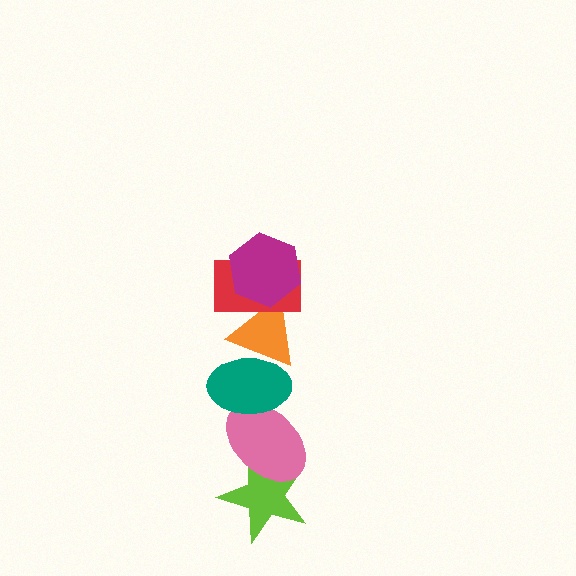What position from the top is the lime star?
The lime star is 6th from the top.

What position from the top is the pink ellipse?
The pink ellipse is 5th from the top.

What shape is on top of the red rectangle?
The magenta hexagon is on top of the red rectangle.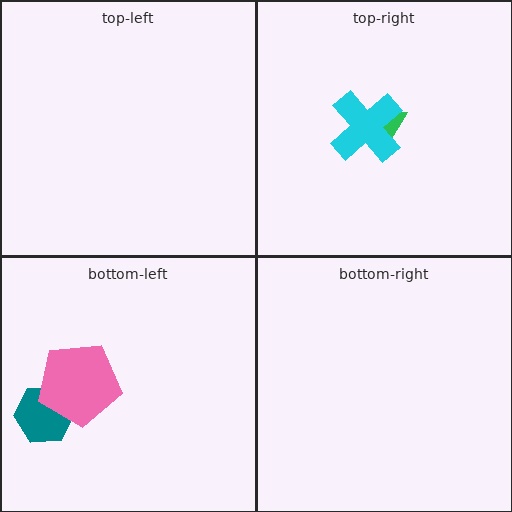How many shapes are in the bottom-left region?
2.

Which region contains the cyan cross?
The top-right region.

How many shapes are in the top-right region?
2.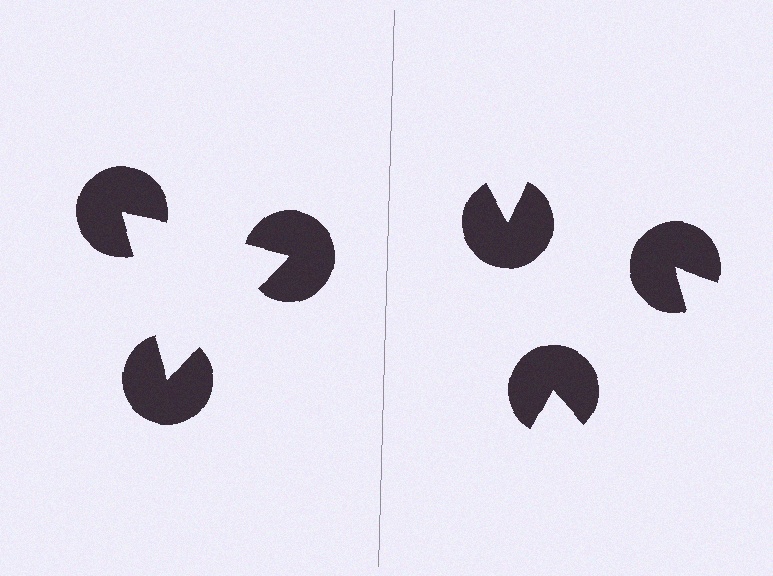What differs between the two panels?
The pac-man discs are positioned identically on both sides; only the wedge orientations differ. On the left they align to a triangle; on the right they are misaligned.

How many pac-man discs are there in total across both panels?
6 — 3 on each side.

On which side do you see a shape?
An illusory triangle appears on the left side. On the right side the wedge cuts are rotated, so no coherent shape forms.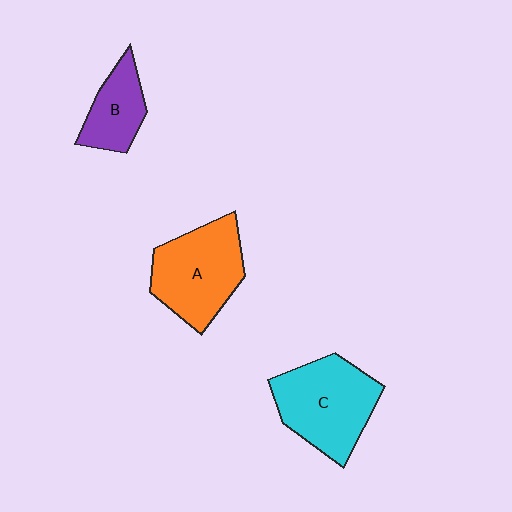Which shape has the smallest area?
Shape B (purple).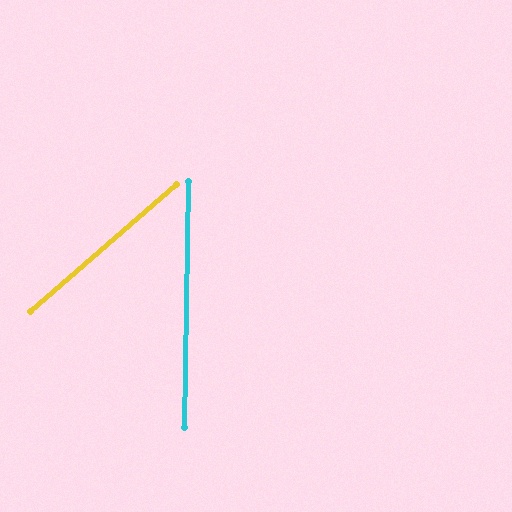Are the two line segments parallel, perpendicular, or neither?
Neither parallel nor perpendicular — they differ by about 48°.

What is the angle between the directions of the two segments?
Approximately 48 degrees.